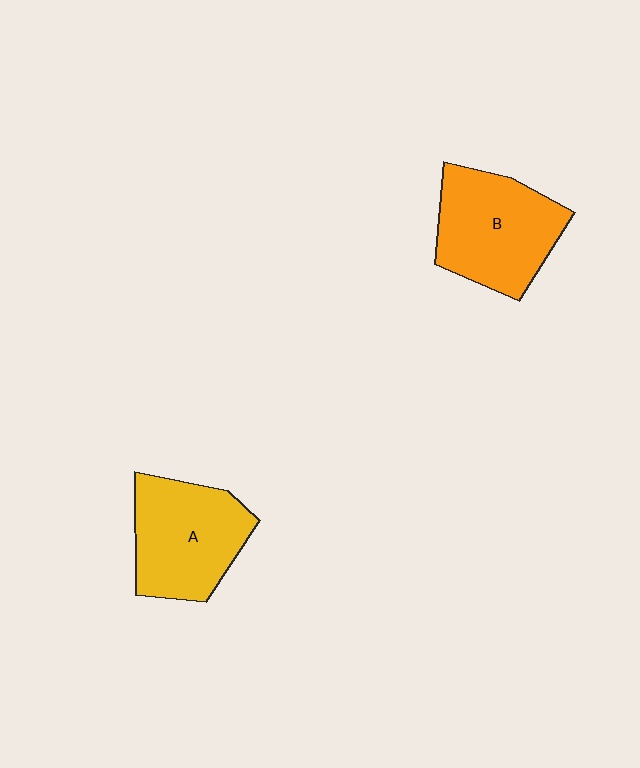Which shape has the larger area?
Shape B (orange).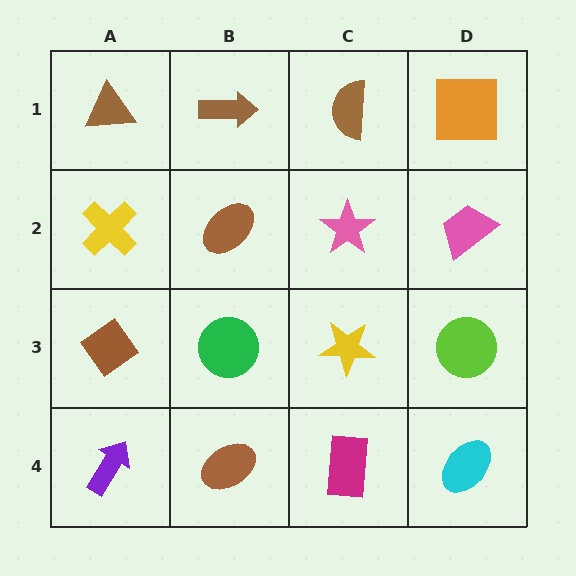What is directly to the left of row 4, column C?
A brown ellipse.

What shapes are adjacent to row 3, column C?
A pink star (row 2, column C), a magenta rectangle (row 4, column C), a green circle (row 3, column B), a lime circle (row 3, column D).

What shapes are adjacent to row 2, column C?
A brown semicircle (row 1, column C), a yellow star (row 3, column C), a brown ellipse (row 2, column B), a pink trapezoid (row 2, column D).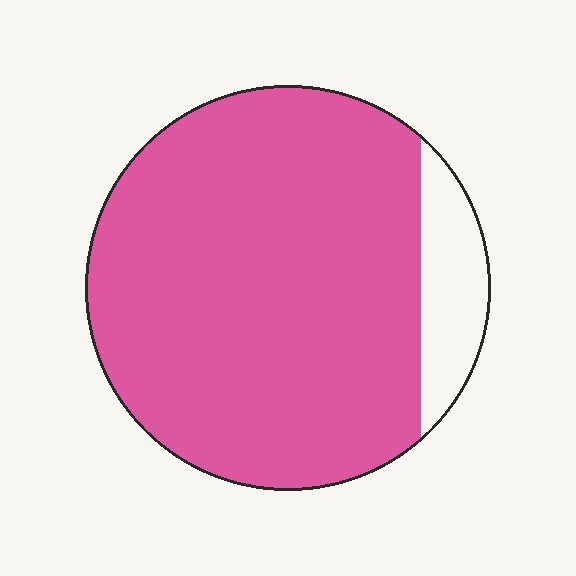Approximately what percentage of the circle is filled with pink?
Approximately 90%.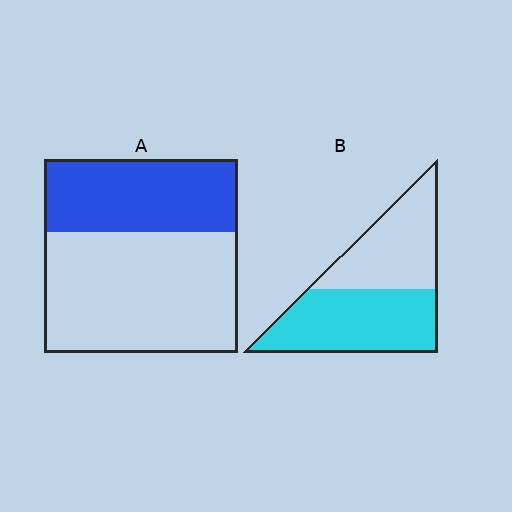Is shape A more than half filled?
No.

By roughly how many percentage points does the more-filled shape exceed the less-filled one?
By roughly 15 percentage points (B over A).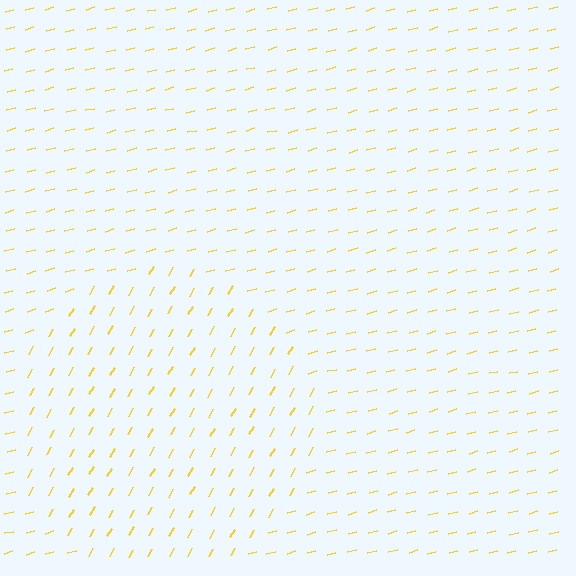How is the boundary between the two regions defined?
The boundary is defined purely by a change in line orientation (approximately 45 degrees difference). All lines are the same color and thickness.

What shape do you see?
I see a circle.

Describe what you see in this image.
The image is filled with small yellow line segments. A circle region in the image has lines oriented differently from the surrounding lines, creating a visible texture boundary.